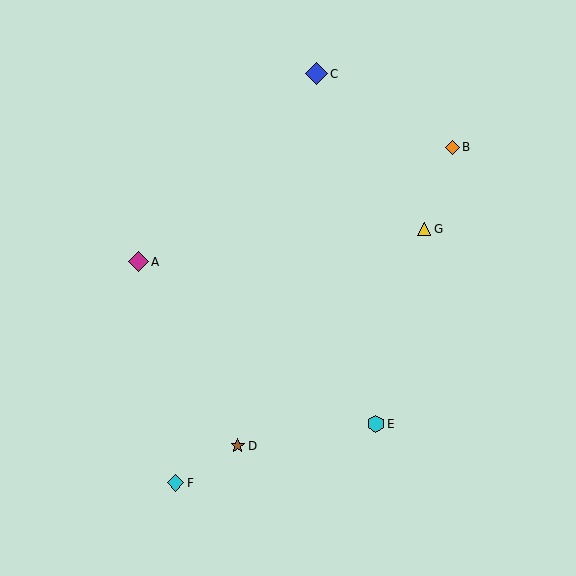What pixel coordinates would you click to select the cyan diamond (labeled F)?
Click at (176, 483) to select the cyan diamond F.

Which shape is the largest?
The blue diamond (labeled C) is the largest.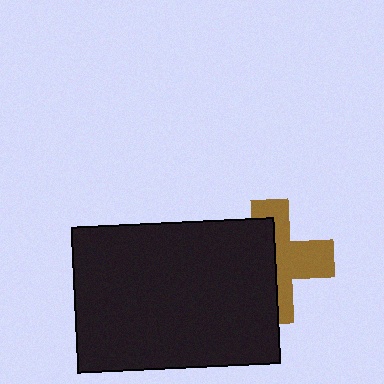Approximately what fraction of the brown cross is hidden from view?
Roughly 52% of the brown cross is hidden behind the black rectangle.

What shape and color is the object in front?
The object in front is a black rectangle.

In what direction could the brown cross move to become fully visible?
The brown cross could move right. That would shift it out from behind the black rectangle entirely.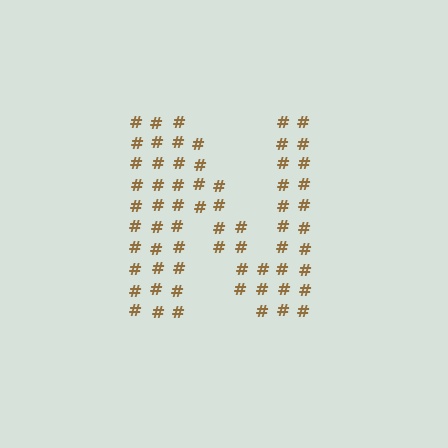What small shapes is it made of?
It is made of small hash symbols.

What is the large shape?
The large shape is the letter N.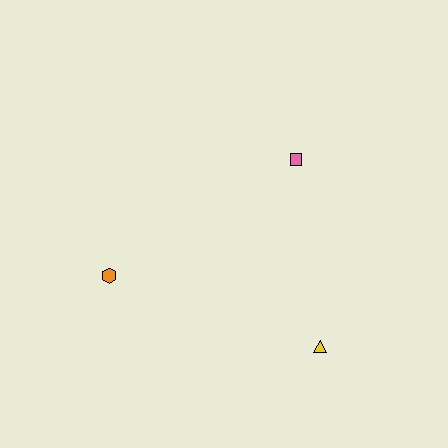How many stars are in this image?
There are no stars.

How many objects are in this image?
There are 3 objects.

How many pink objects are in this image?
There is 1 pink object.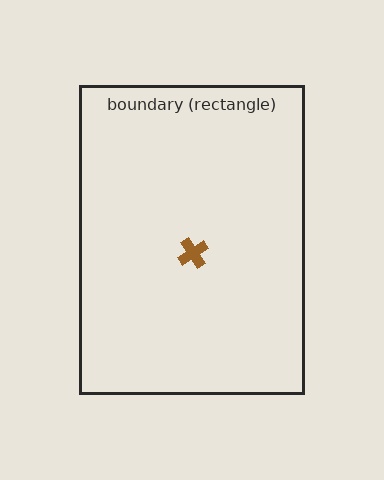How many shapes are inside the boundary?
1 inside, 0 outside.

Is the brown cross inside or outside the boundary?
Inside.